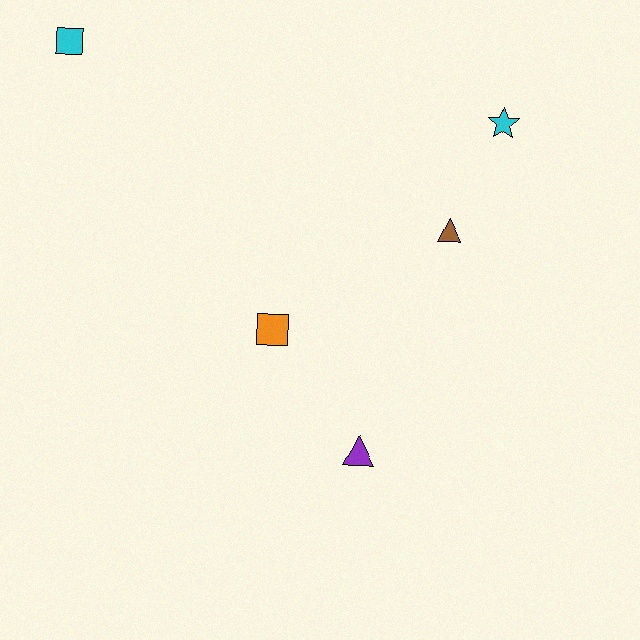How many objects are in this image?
There are 5 objects.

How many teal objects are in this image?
There are no teal objects.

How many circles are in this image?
There are no circles.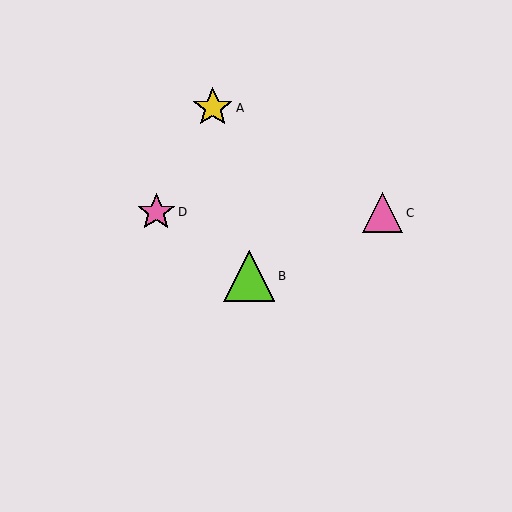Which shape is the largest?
The lime triangle (labeled B) is the largest.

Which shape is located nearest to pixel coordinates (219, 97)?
The yellow star (labeled A) at (213, 108) is nearest to that location.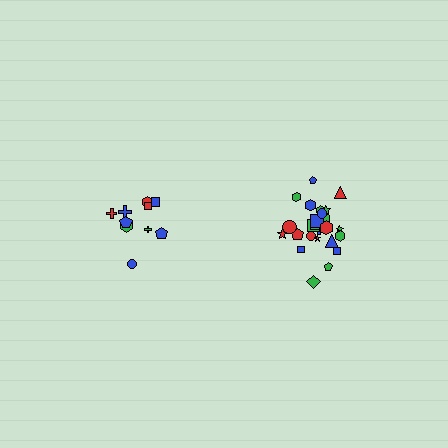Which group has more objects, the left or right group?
The right group.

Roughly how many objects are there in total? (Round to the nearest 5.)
Roughly 35 objects in total.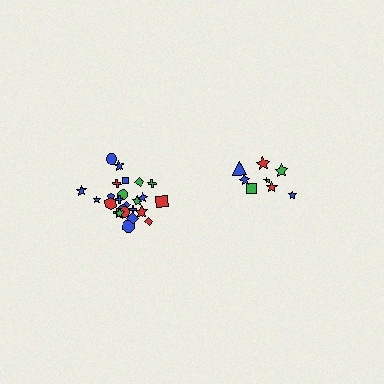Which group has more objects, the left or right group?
The left group.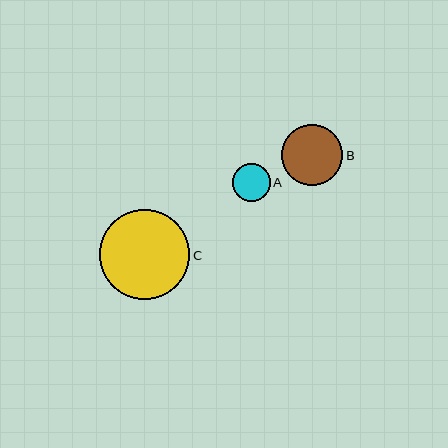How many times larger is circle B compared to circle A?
Circle B is approximately 1.6 times the size of circle A.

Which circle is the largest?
Circle C is the largest with a size of approximately 90 pixels.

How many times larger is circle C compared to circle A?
Circle C is approximately 2.4 times the size of circle A.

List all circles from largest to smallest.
From largest to smallest: C, B, A.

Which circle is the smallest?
Circle A is the smallest with a size of approximately 38 pixels.